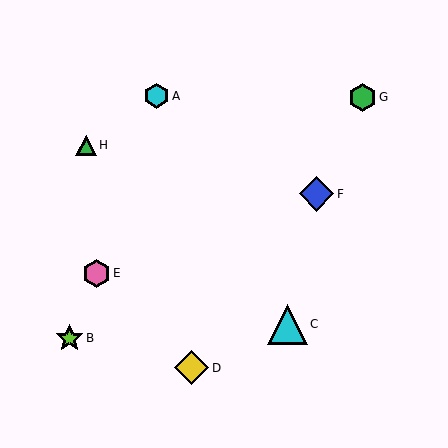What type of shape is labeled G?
Shape G is a green hexagon.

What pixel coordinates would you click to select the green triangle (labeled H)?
Click at (86, 145) to select the green triangle H.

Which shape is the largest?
The cyan triangle (labeled C) is the largest.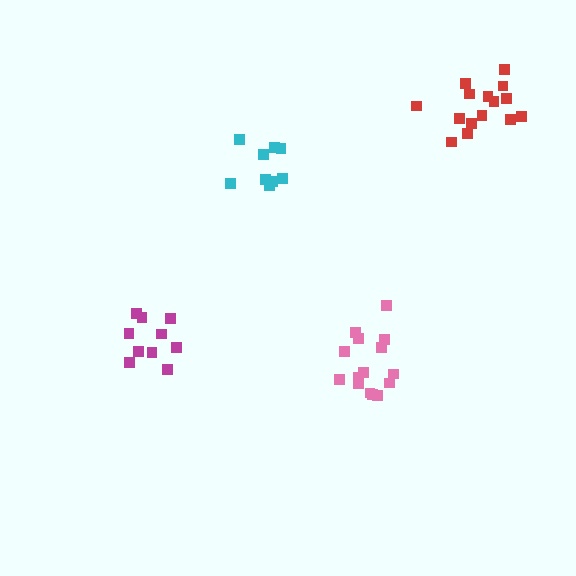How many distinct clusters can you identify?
There are 4 distinct clusters.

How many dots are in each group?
Group 1: 9 dots, Group 2: 15 dots, Group 3: 15 dots, Group 4: 10 dots (49 total).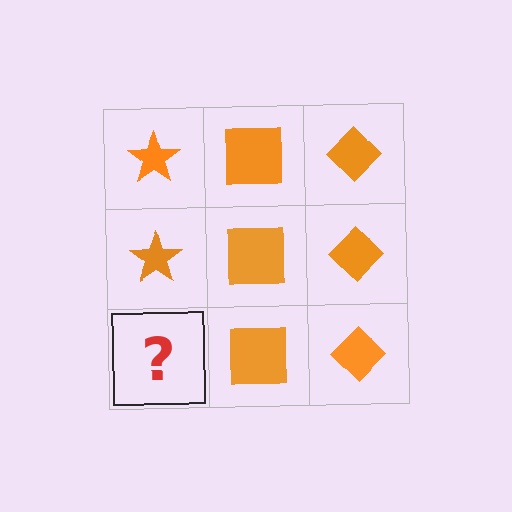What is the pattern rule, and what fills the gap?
The rule is that each column has a consistent shape. The gap should be filled with an orange star.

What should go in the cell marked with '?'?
The missing cell should contain an orange star.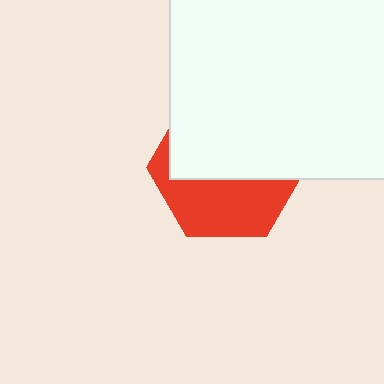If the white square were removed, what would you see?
You would see the complete red hexagon.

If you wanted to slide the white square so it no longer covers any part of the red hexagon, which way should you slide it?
Slide it up — that is the most direct way to separate the two shapes.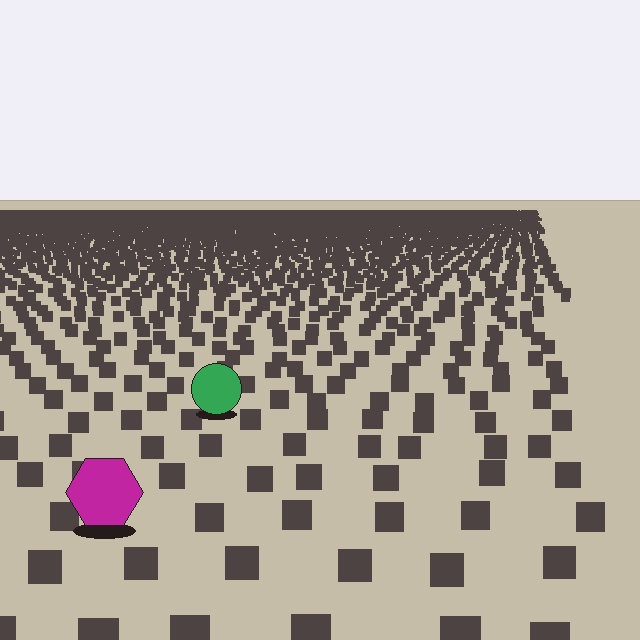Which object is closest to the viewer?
The magenta hexagon is closest. The texture marks near it are larger and more spread out.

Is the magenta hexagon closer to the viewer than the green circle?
Yes. The magenta hexagon is closer — you can tell from the texture gradient: the ground texture is coarser near it.